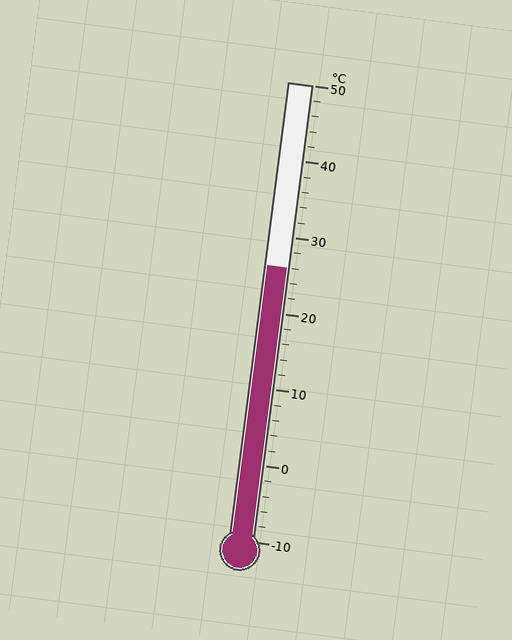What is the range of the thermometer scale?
The thermometer scale ranges from -10°C to 50°C.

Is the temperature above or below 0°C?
The temperature is above 0°C.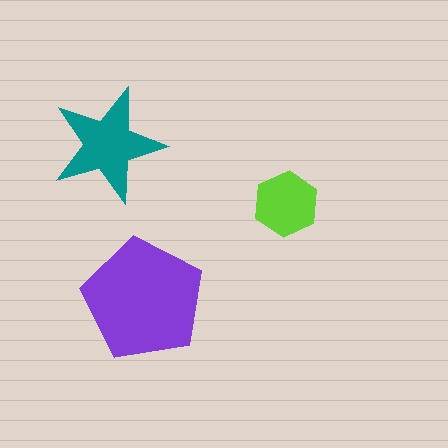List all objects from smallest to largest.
The lime hexagon, the teal star, the purple pentagon.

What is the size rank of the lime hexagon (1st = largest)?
3rd.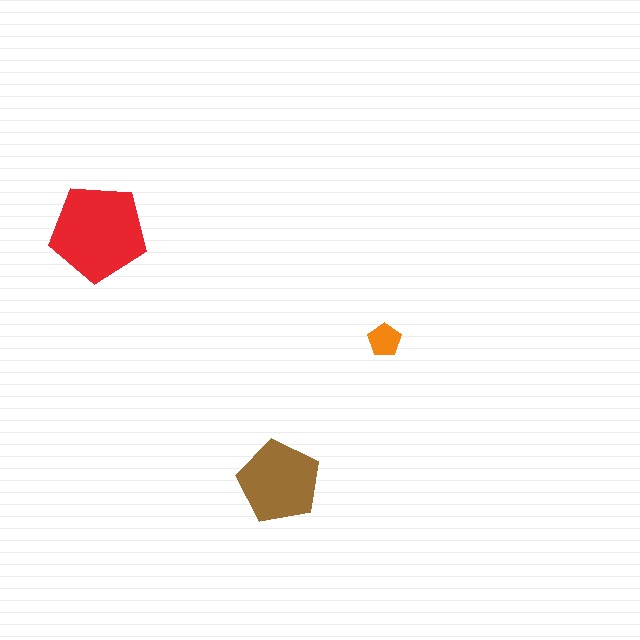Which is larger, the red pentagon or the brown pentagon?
The red one.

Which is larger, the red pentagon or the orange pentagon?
The red one.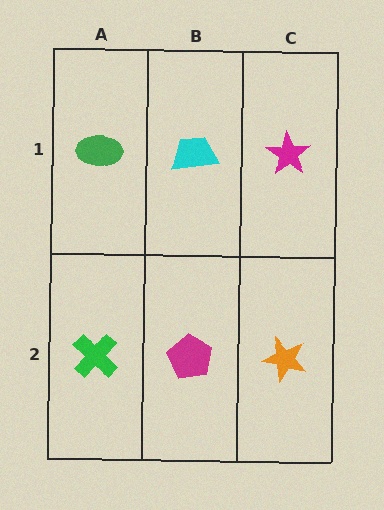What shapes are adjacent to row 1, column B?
A magenta pentagon (row 2, column B), a green ellipse (row 1, column A), a magenta star (row 1, column C).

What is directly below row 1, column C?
An orange star.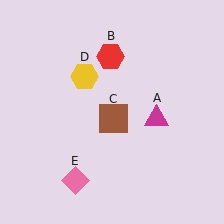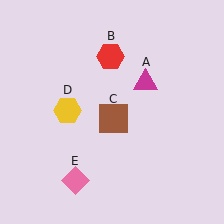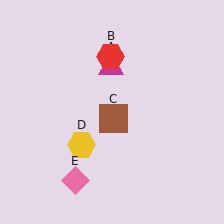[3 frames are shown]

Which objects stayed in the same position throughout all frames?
Red hexagon (object B) and brown square (object C) and pink diamond (object E) remained stationary.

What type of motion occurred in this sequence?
The magenta triangle (object A), yellow hexagon (object D) rotated counterclockwise around the center of the scene.